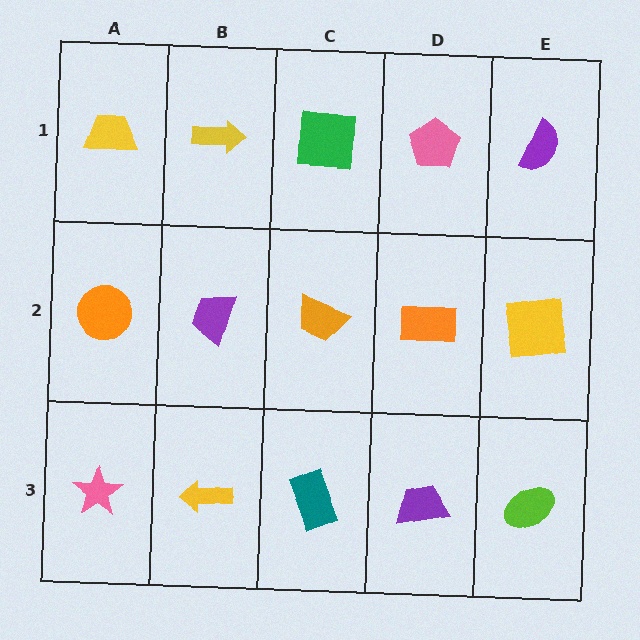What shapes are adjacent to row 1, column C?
An orange trapezoid (row 2, column C), a yellow arrow (row 1, column B), a pink pentagon (row 1, column D).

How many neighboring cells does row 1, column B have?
3.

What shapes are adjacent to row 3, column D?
An orange rectangle (row 2, column D), a teal rectangle (row 3, column C), a lime ellipse (row 3, column E).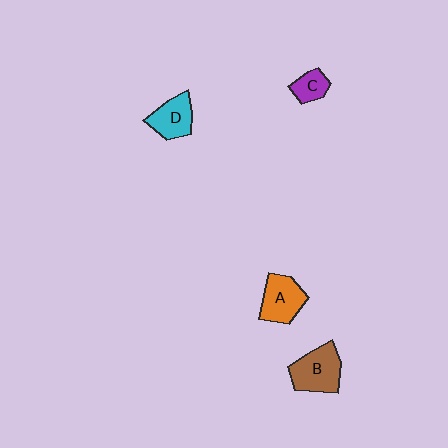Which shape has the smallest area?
Shape C (purple).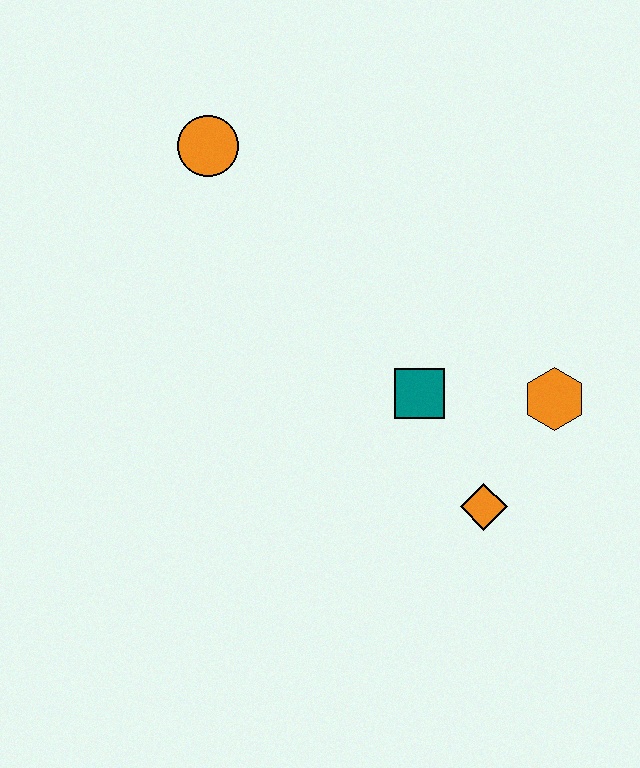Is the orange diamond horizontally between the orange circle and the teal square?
No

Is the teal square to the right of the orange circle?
Yes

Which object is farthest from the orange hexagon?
The orange circle is farthest from the orange hexagon.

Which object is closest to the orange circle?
The teal square is closest to the orange circle.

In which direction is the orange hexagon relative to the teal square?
The orange hexagon is to the right of the teal square.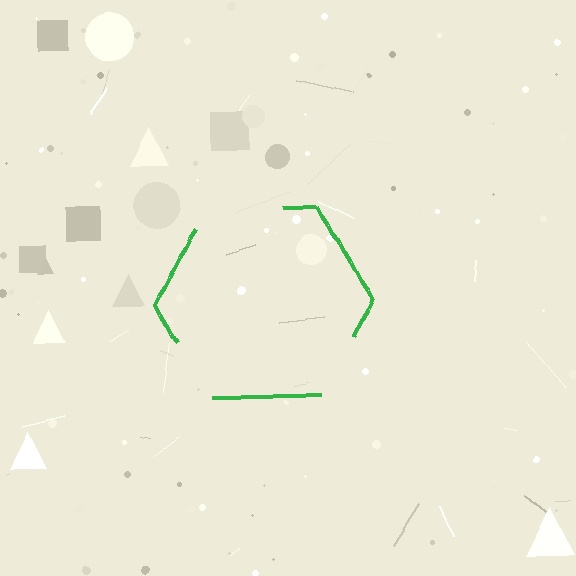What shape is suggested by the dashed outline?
The dashed outline suggests a hexagon.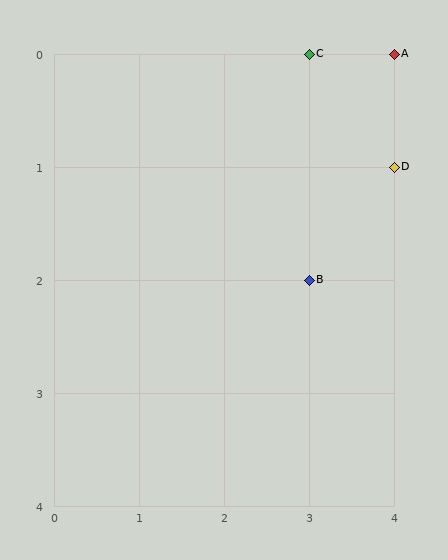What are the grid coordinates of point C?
Point C is at grid coordinates (3, 0).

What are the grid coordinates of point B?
Point B is at grid coordinates (3, 2).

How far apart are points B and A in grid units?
Points B and A are 1 column and 2 rows apart (about 2.2 grid units diagonally).